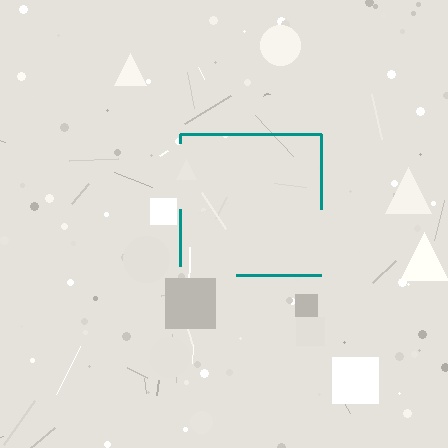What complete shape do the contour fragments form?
The contour fragments form a square.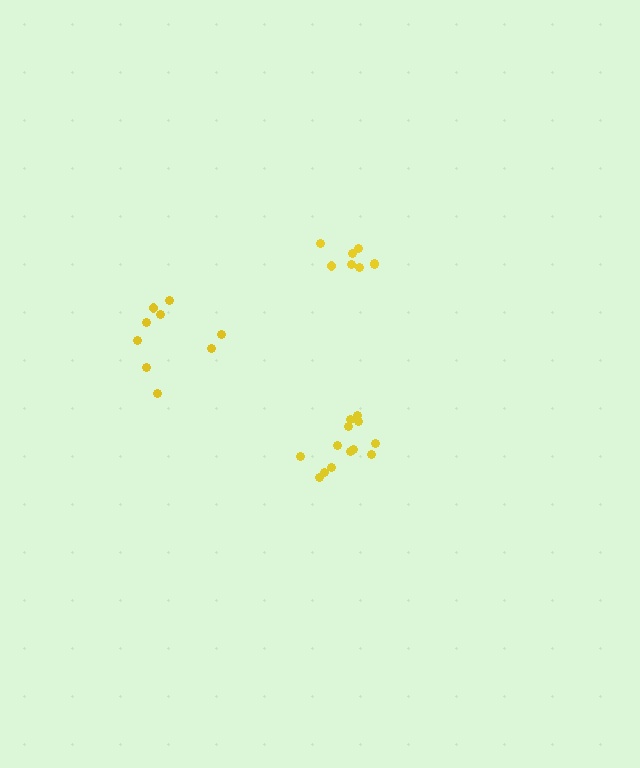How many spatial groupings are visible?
There are 3 spatial groupings.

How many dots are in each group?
Group 1: 13 dots, Group 2: 9 dots, Group 3: 8 dots (30 total).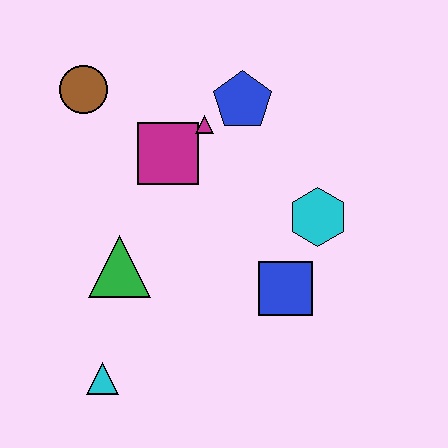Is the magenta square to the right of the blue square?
No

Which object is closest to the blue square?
The cyan hexagon is closest to the blue square.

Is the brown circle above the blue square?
Yes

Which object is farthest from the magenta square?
The cyan triangle is farthest from the magenta square.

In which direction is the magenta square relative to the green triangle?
The magenta square is above the green triangle.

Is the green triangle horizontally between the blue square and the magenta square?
No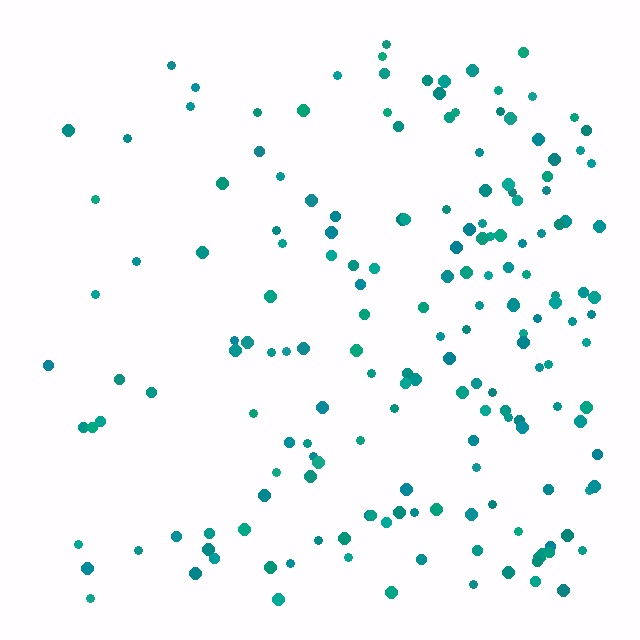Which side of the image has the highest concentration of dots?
The right.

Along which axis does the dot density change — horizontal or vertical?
Horizontal.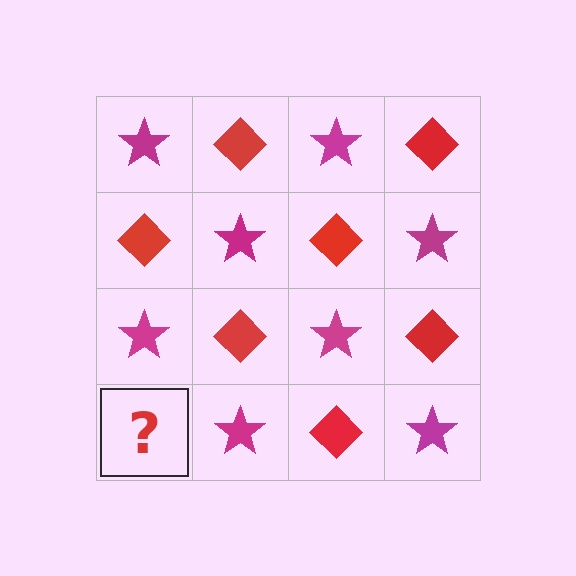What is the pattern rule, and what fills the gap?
The rule is that it alternates magenta star and red diamond in a checkerboard pattern. The gap should be filled with a red diamond.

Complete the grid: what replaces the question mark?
The question mark should be replaced with a red diamond.